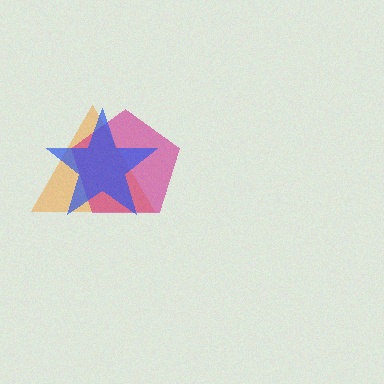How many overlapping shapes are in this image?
There are 3 overlapping shapes in the image.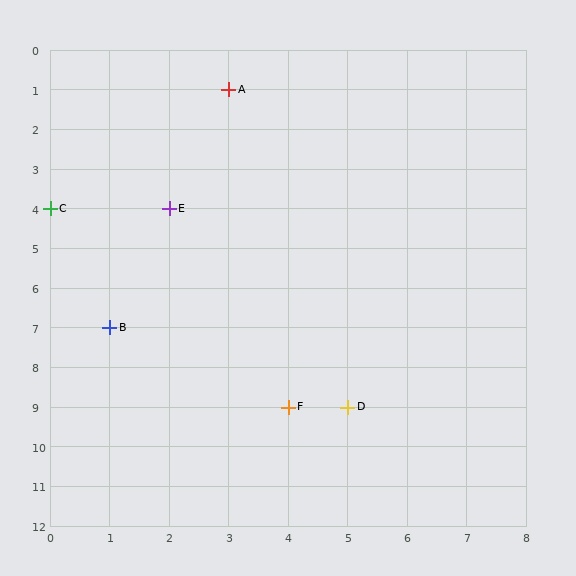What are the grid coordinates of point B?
Point B is at grid coordinates (1, 7).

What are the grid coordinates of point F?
Point F is at grid coordinates (4, 9).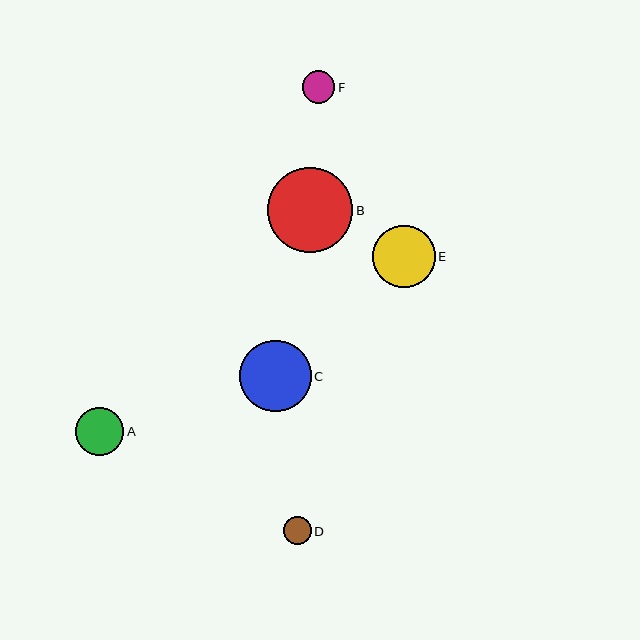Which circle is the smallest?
Circle D is the smallest with a size of approximately 27 pixels.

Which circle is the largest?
Circle B is the largest with a size of approximately 85 pixels.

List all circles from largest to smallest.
From largest to smallest: B, C, E, A, F, D.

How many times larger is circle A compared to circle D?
Circle A is approximately 1.8 times the size of circle D.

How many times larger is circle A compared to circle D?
Circle A is approximately 1.8 times the size of circle D.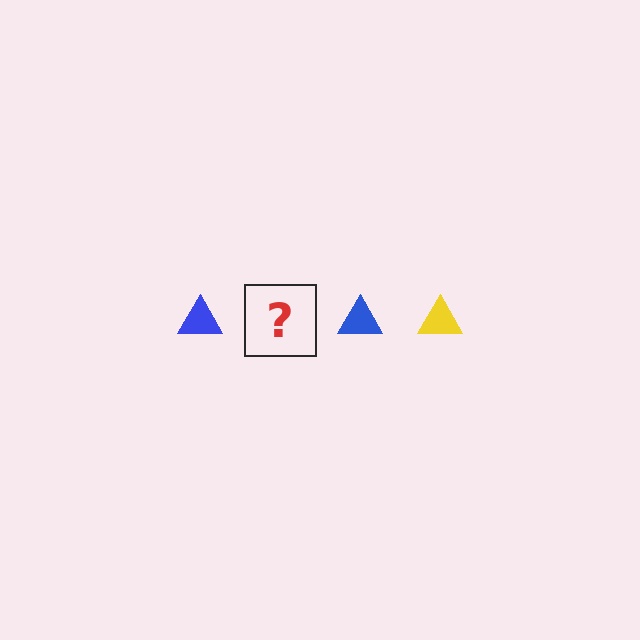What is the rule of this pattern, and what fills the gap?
The rule is that the pattern cycles through blue, yellow triangles. The gap should be filled with a yellow triangle.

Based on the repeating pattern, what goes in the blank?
The blank should be a yellow triangle.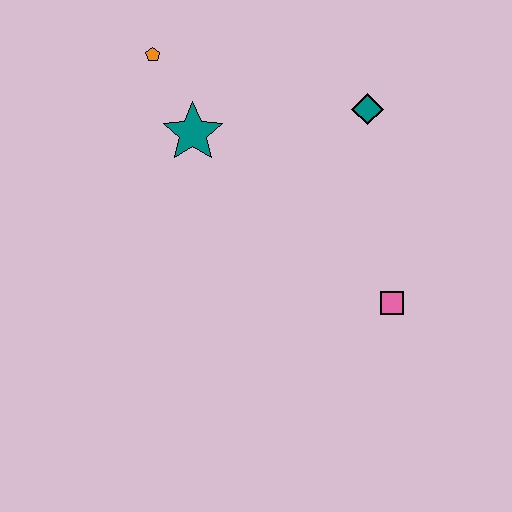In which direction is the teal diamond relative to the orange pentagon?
The teal diamond is to the right of the orange pentagon.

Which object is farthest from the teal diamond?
The orange pentagon is farthest from the teal diamond.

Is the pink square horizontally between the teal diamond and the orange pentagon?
No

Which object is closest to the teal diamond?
The teal star is closest to the teal diamond.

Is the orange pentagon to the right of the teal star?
No